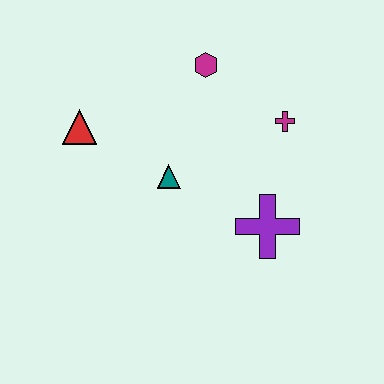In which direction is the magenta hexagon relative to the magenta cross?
The magenta hexagon is to the left of the magenta cross.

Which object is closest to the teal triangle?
The red triangle is closest to the teal triangle.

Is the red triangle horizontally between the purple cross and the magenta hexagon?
No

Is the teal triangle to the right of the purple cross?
No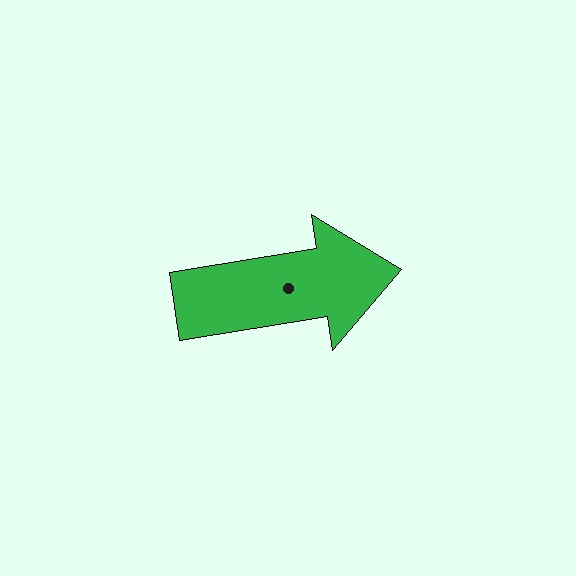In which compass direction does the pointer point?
East.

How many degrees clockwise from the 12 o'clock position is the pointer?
Approximately 81 degrees.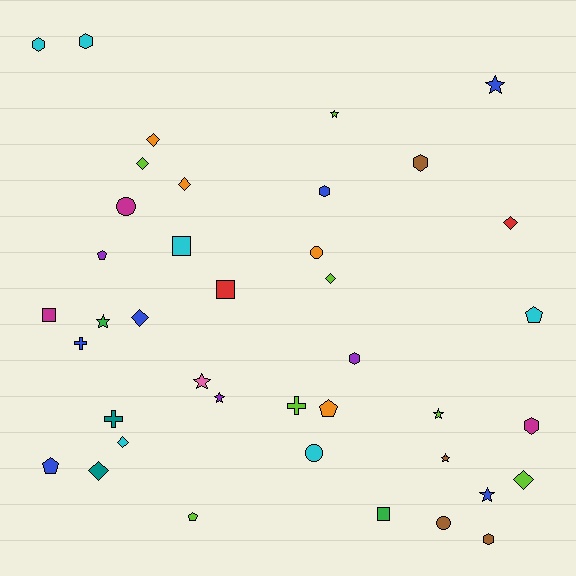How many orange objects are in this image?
There are 4 orange objects.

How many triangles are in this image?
There are no triangles.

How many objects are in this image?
There are 40 objects.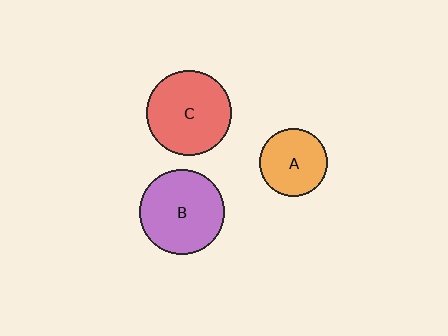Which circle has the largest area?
Circle C (red).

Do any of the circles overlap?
No, none of the circles overlap.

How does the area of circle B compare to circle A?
Approximately 1.6 times.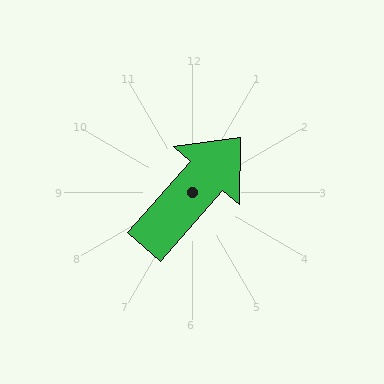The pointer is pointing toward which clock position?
Roughly 1 o'clock.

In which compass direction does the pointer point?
Northeast.